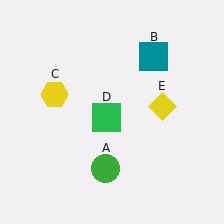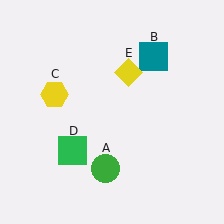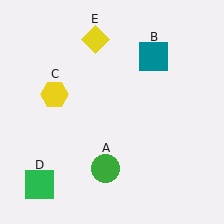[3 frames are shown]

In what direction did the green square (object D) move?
The green square (object D) moved down and to the left.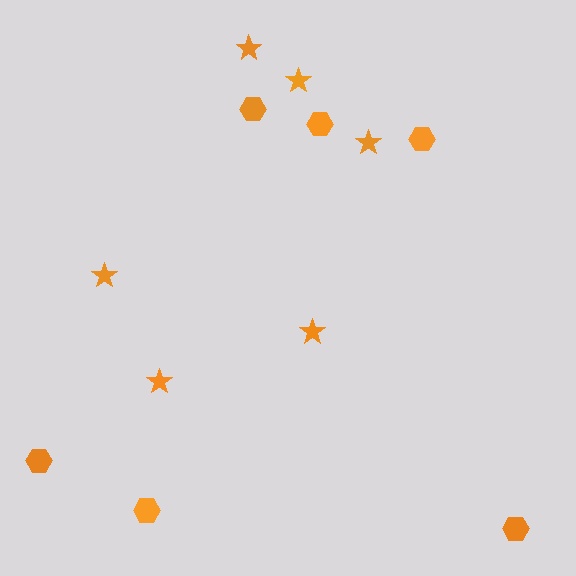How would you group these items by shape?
There are 2 groups: one group of hexagons (6) and one group of stars (6).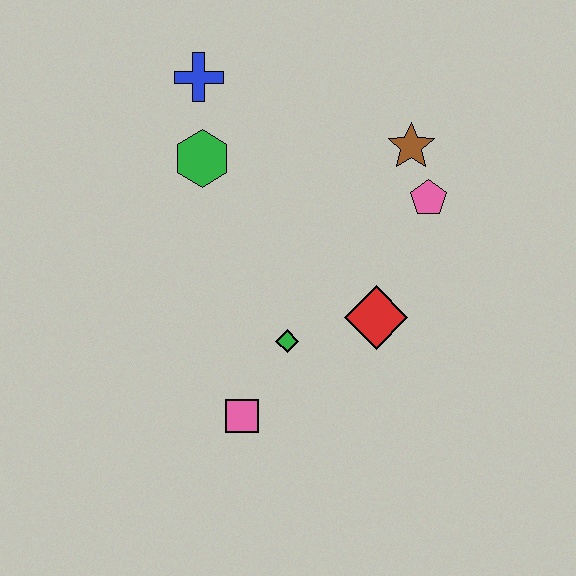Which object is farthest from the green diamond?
The blue cross is farthest from the green diamond.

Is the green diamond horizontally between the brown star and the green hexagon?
Yes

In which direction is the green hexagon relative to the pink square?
The green hexagon is above the pink square.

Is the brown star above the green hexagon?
Yes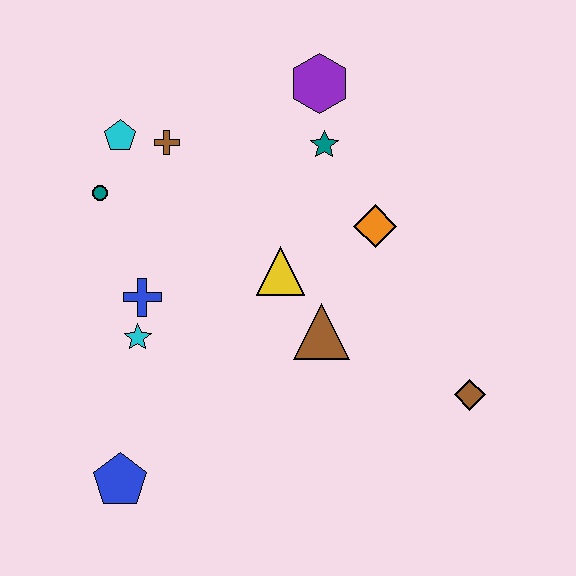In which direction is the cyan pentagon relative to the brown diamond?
The cyan pentagon is to the left of the brown diamond.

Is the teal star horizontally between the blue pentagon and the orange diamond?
Yes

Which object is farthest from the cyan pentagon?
The brown diamond is farthest from the cyan pentagon.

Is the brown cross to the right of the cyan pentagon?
Yes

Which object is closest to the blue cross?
The cyan star is closest to the blue cross.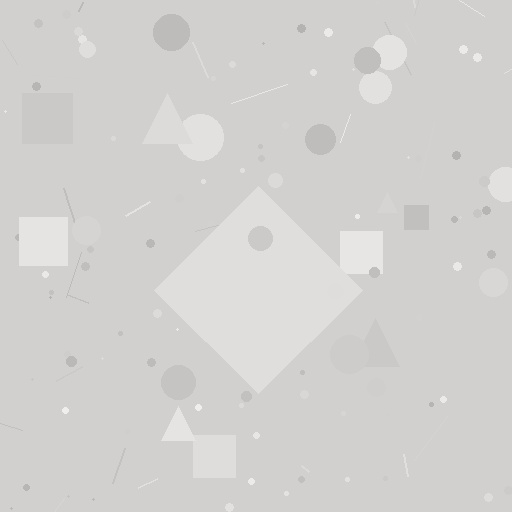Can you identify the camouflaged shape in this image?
The camouflaged shape is a diamond.